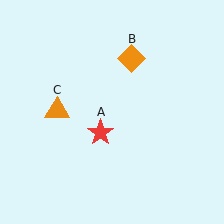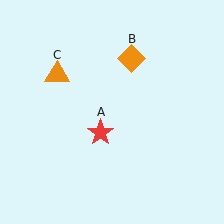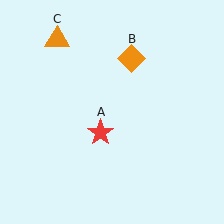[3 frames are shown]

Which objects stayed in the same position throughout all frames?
Red star (object A) and orange diamond (object B) remained stationary.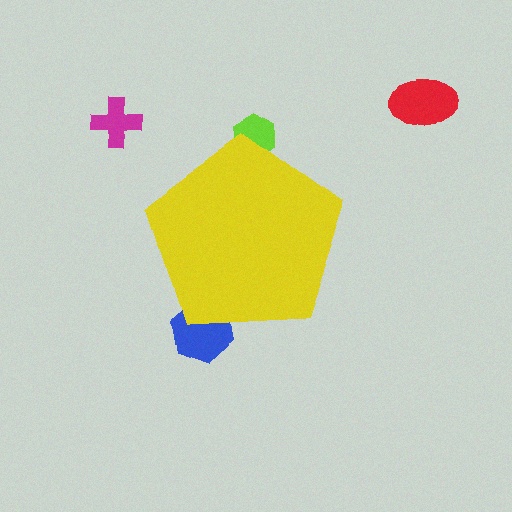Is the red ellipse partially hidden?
No, the red ellipse is fully visible.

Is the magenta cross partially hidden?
No, the magenta cross is fully visible.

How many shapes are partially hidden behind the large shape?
2 shapes are partially hidden.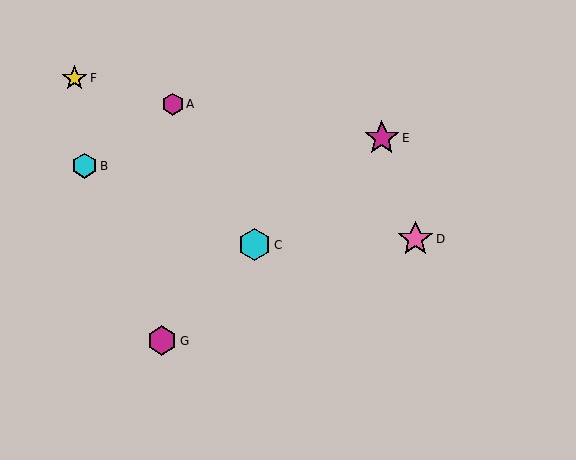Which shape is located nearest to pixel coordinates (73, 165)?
The cyan hexagon (labeled B) at (84, 166) is nearest to that location.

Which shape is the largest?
The pink star (labeled D) is the largest.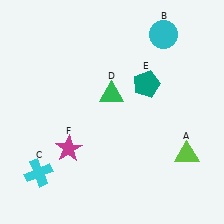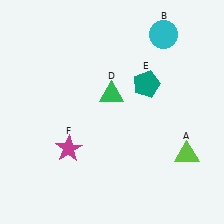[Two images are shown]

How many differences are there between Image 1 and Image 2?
There is 1 difference between the two images.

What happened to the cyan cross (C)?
The cyan cross (C) was removed in Image 2. It was in the bottom-left area of Image 1.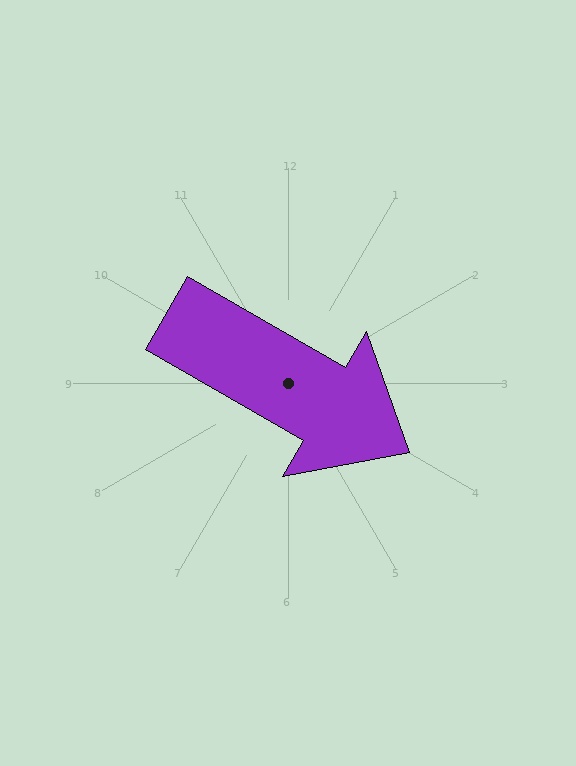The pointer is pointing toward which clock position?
Roughly 4 o'clock.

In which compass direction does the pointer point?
Southeast.